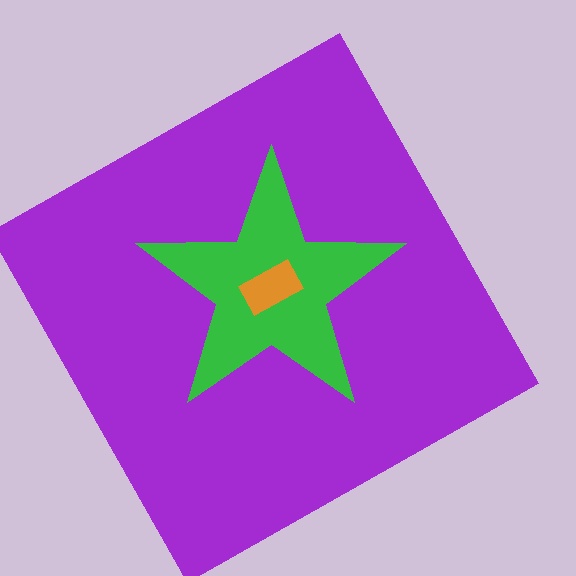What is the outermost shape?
The purple square.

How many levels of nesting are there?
3.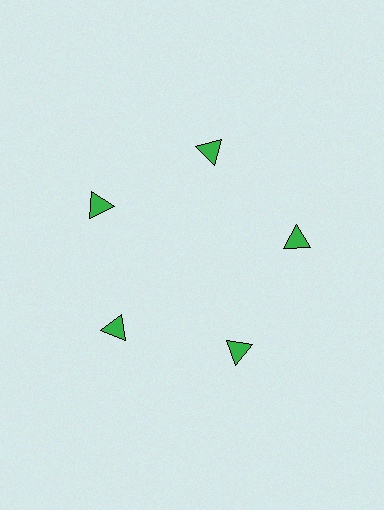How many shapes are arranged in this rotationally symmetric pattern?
There are 5 shapes, arranged in 5 groups of 1.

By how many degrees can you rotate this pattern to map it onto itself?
The pattern maps onto itself every 72 degrees of rotation.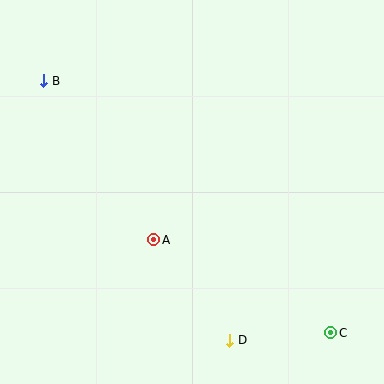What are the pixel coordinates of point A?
Point A is at (154, 240).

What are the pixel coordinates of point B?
Point B is at (44, 81).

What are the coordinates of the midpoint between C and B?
The midpoint between C and B is at (187, 207).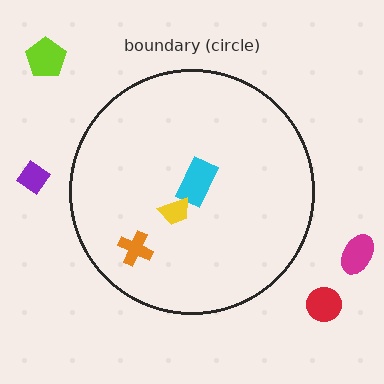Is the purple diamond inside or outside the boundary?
Outside.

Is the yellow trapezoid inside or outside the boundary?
Inside.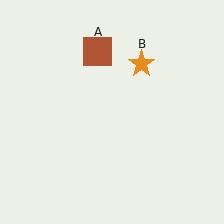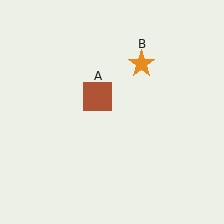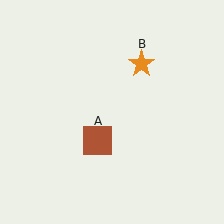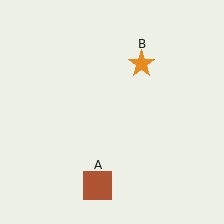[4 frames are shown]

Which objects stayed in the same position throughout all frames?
Orange star (object B) remained stationary.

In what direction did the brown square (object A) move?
The brown square (object A) moved down.